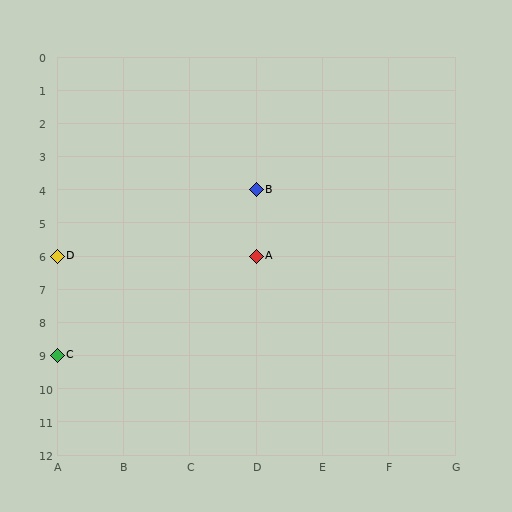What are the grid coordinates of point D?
Point D is at grid coordinates (A, 6).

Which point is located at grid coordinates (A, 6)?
Point D is at (A, 6).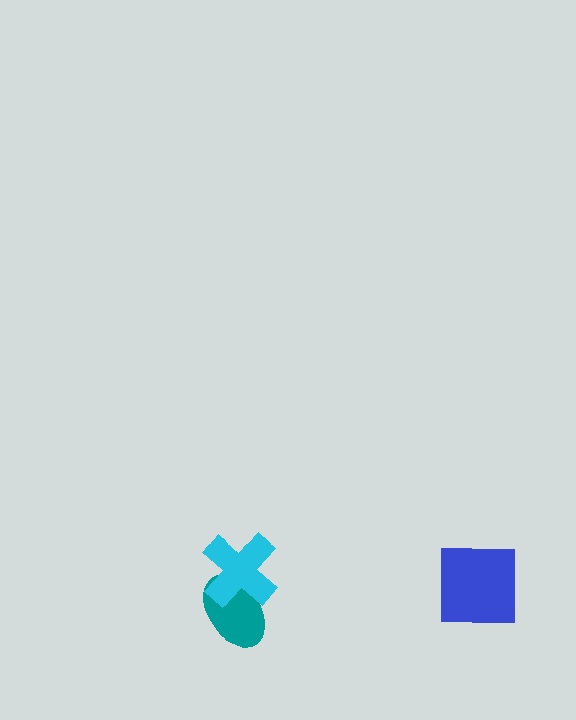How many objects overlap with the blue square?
0 objects overlap with the blue square.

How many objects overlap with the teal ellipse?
1 object overlaps with the teal ellipse.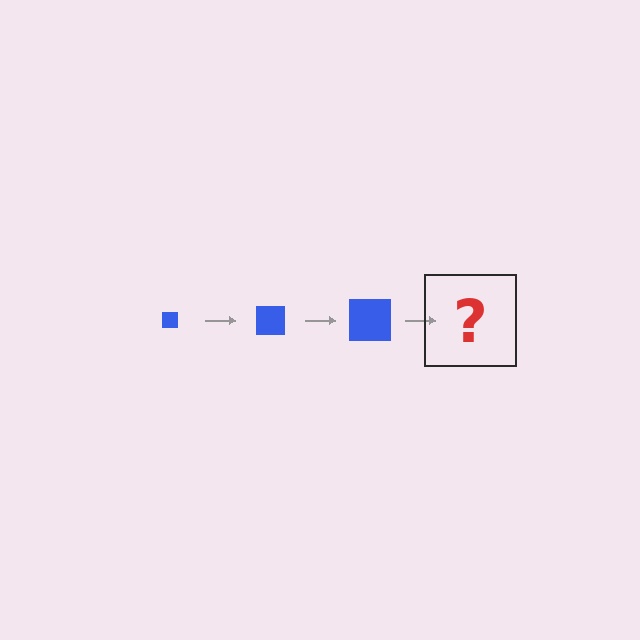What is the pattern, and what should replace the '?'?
The pattern is that the square gets progressively larger each step. The '?' should be a blue square, larger than the previous one.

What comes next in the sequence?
The next element should be a blue square, larger than the previous one.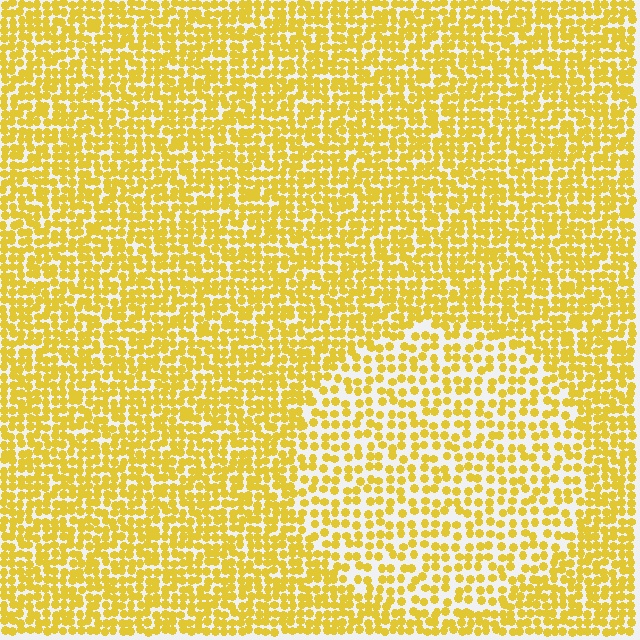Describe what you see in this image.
The image contains small yellow elements arranged at two different densities. A circle-shaped region is visible where the elements are less densely packed than the surrounding area.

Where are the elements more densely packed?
The elements are more densely packed outside the circle boundary.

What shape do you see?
I see a circle.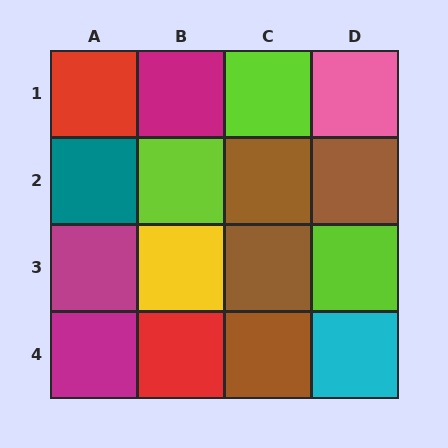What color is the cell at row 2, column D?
Brown.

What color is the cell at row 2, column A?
Teal.